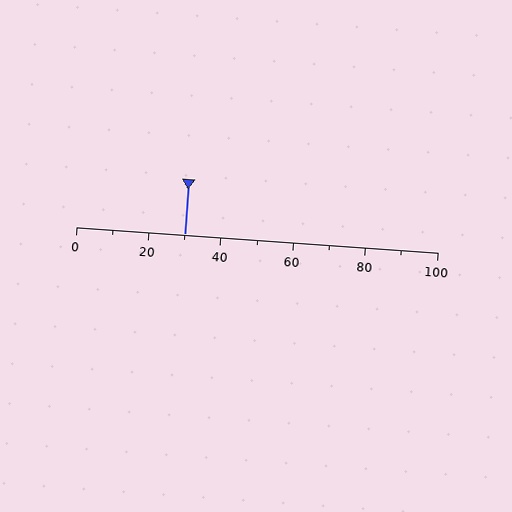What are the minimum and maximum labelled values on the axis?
The axis runs from 0 to 100.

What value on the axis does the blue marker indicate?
The marker indicates approximately 30.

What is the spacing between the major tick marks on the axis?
The major ticks are spaced 20 apart.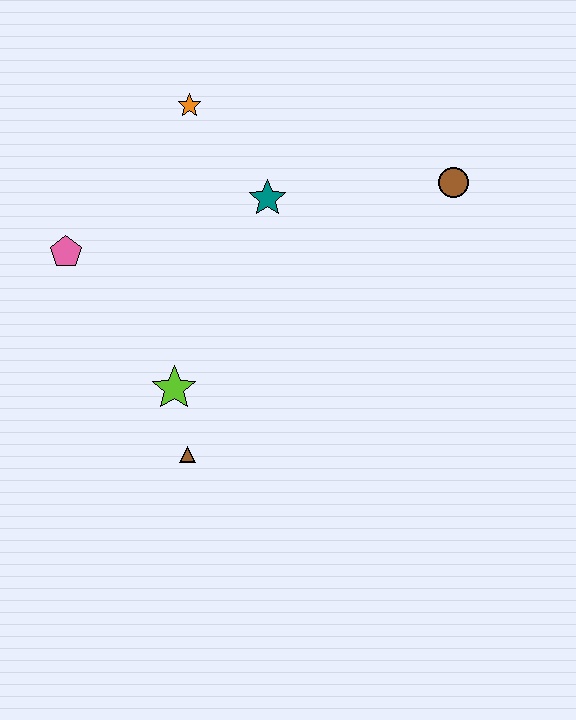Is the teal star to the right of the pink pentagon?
Yes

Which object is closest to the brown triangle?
The lime star is closest to the brown triangle.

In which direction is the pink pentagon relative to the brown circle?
The pink pentagon is to the left of the brown circle.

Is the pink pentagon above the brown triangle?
Yes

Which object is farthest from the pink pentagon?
The brown circle is farthest from the pink pentagon.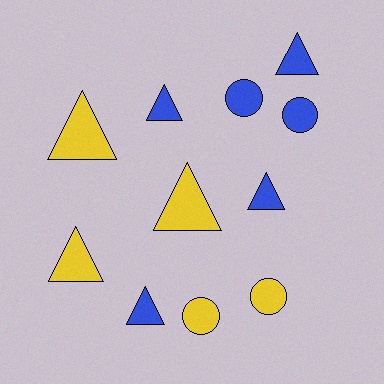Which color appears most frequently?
Blue, with 6 objects.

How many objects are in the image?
There are 11 objects.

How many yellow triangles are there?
There are 3 yellow triangles.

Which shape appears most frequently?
Triangle, with 7 objects.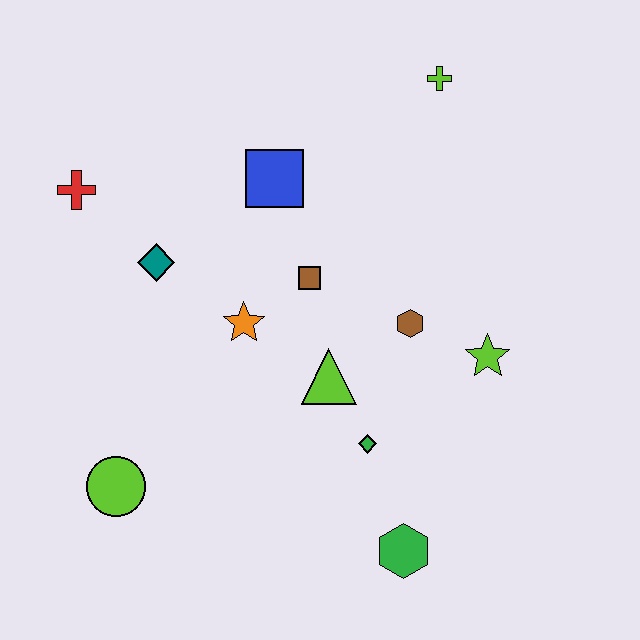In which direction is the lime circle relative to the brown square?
The lime circle is below the brown square.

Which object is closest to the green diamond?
The lime triangle is closest to the green diamond.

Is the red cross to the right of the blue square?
No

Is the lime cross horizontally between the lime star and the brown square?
Yes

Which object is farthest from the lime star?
The red cross is farthest from the lime star.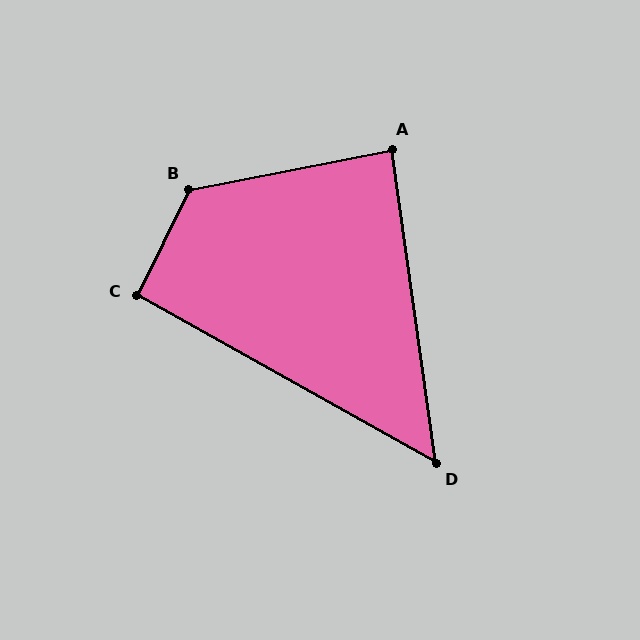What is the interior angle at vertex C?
Approximately 93 degrees (approximately right).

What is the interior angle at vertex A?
Approximately 87 degrees (approximately right).